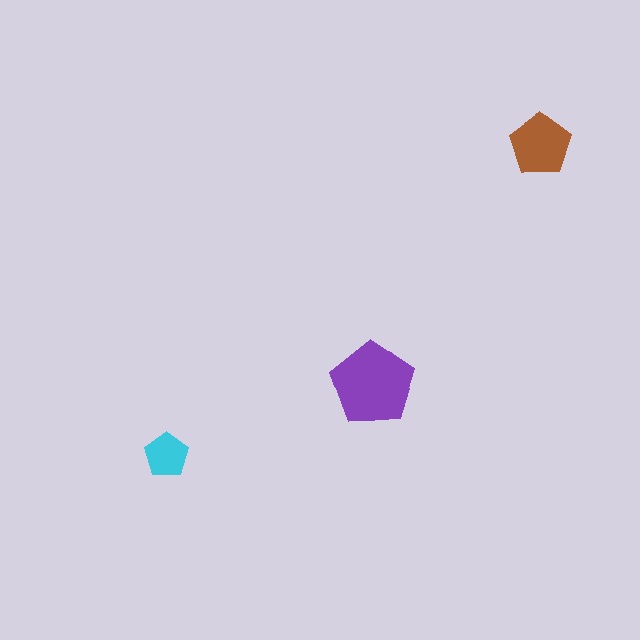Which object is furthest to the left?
The cyan pentagon is leftmost.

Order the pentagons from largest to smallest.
the purple one, the brown one, the cyan one.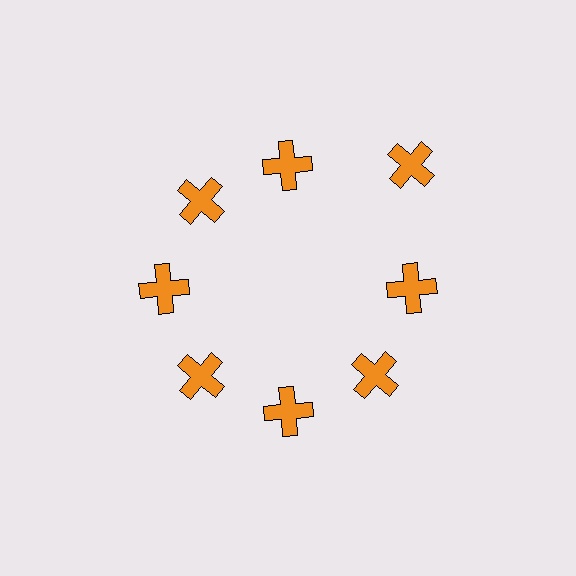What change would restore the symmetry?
The symmetry would be restored by moving it inward, back onto the ring so that all 8 crosses sit at equal angles and equal distance from the center.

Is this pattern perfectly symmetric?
No. The 8 orange crosses are arranged in a ring, but one element near the 2 o'clock position is pushed outward from the center, breaking the 8-fold rotational symmetry.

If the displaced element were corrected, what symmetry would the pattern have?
It would have 8-fold rotational symmetry — the pattern would map onto itself every 45 degrees.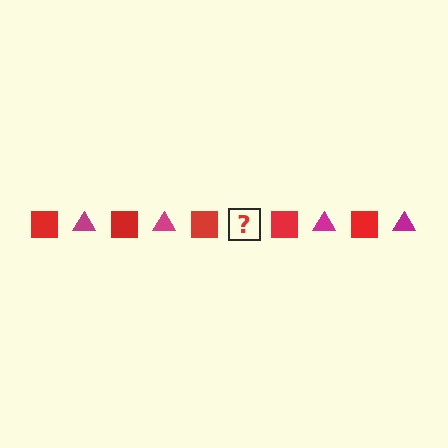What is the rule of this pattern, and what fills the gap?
The rule is that the pattern alternates between red square and magenta triangle. The gap should be filled with a magenta triangle.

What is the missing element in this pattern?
The missing element is a magenta triangle.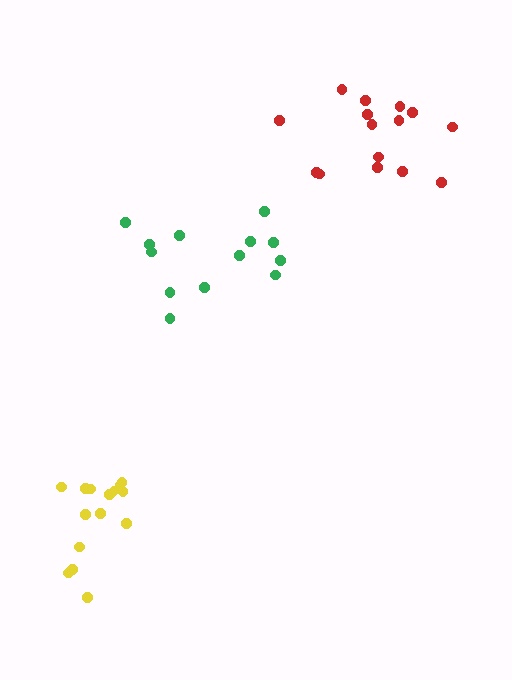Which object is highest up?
The red cluster is topmost.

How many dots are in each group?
Group 1: 15 dots, Group 2: 15 dots, Group 3: 13 dots (43 total).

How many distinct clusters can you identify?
There are 3 distinct clusters.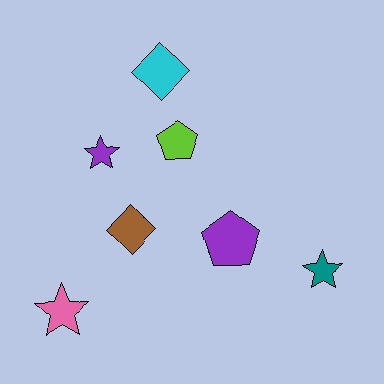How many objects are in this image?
There are 7 objects.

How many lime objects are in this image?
There is 1 lime object.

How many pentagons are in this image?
There are 2 pentagons.